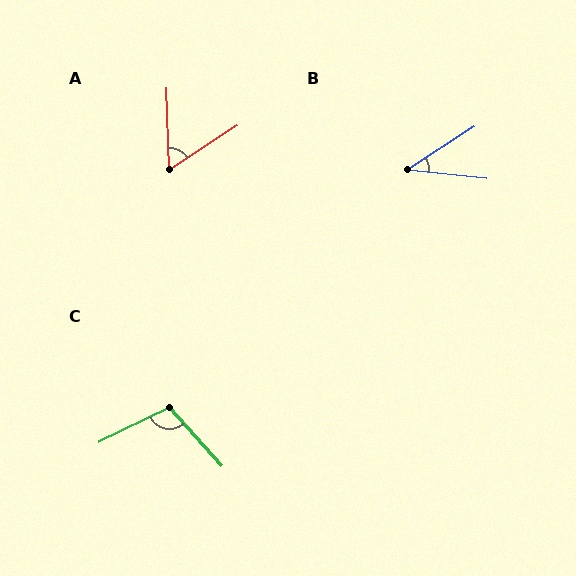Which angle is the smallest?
B, at approximately 38 degrees.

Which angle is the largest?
C, at approximately 106 degrees.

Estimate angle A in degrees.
Approximately 59 degrees.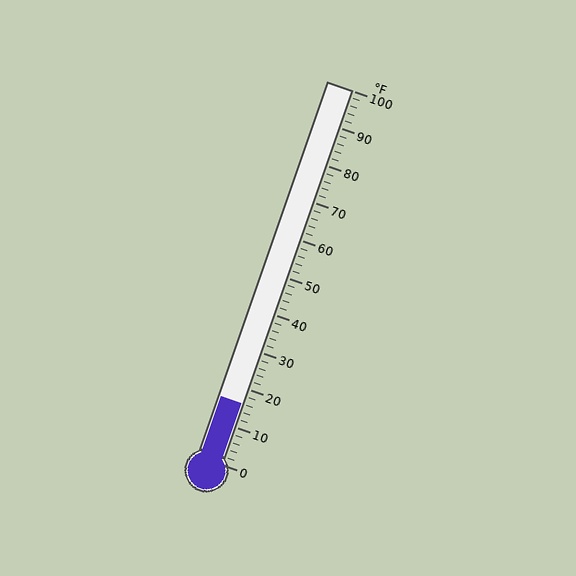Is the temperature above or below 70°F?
The temperature is below 70°F.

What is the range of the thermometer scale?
The thermometer scale ranges from 0°F to 100°F.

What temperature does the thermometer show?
The thermometer shows approximately 16°F.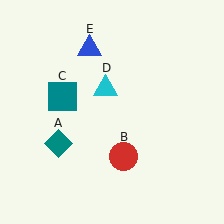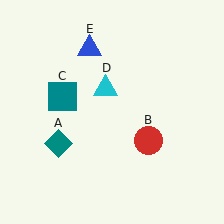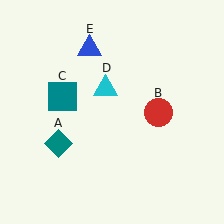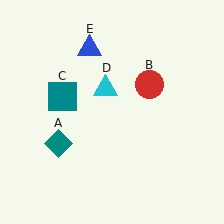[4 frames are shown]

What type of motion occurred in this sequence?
The red circle (object B) rotated counterclockwise around the center of the scene.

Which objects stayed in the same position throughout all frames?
Teal diamond (object A) and teal square (object C) and cyan triangle (object D) and blue triangle (object E) remained stationary.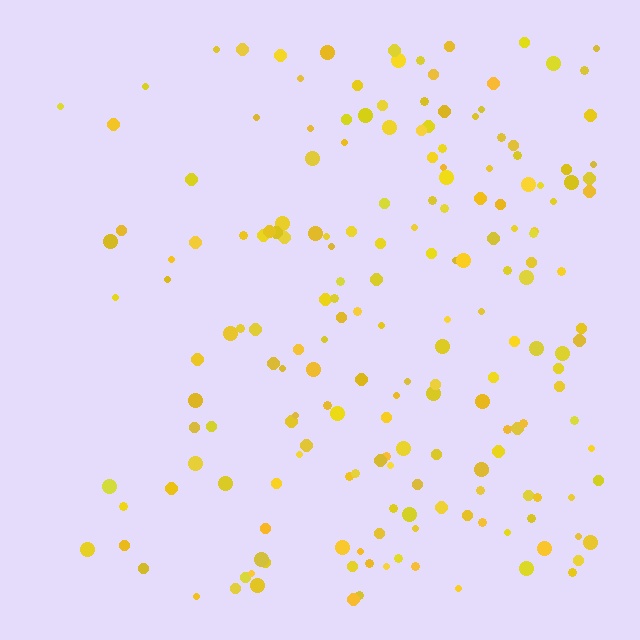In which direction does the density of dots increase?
From left to right, with the right side densest.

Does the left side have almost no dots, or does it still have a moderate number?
Still a moderate number, just noticeably fewer than the right.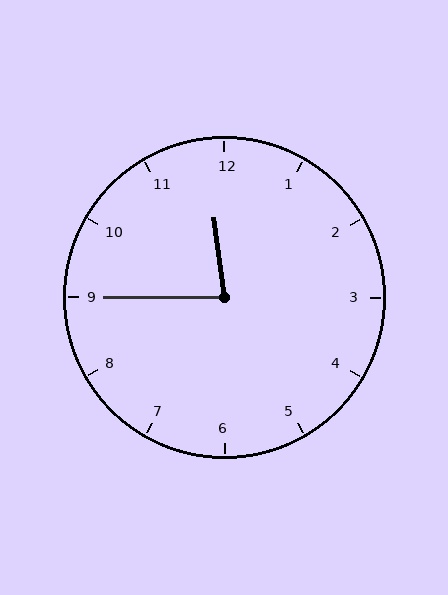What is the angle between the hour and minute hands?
Approximately 82 degrees.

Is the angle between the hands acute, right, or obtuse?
It is acute.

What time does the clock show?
11:45.